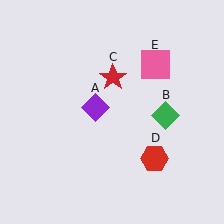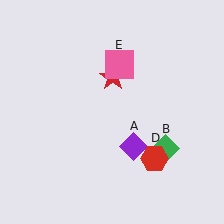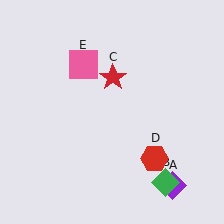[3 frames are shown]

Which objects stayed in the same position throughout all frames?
Red star (object C) and red hexagon (object D) remained stationary.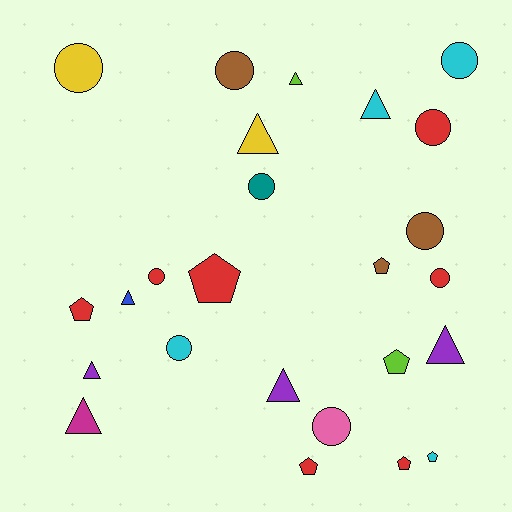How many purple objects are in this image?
There are 3 purple objects.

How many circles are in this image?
There are 10 circles.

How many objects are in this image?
There are 25 objects.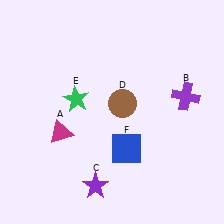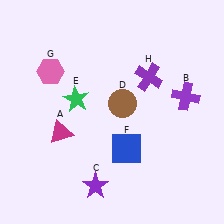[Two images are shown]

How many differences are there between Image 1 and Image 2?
There are 2 differences between the two images.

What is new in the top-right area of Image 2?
A purple cross (H) was added in the top-right area of Image 2.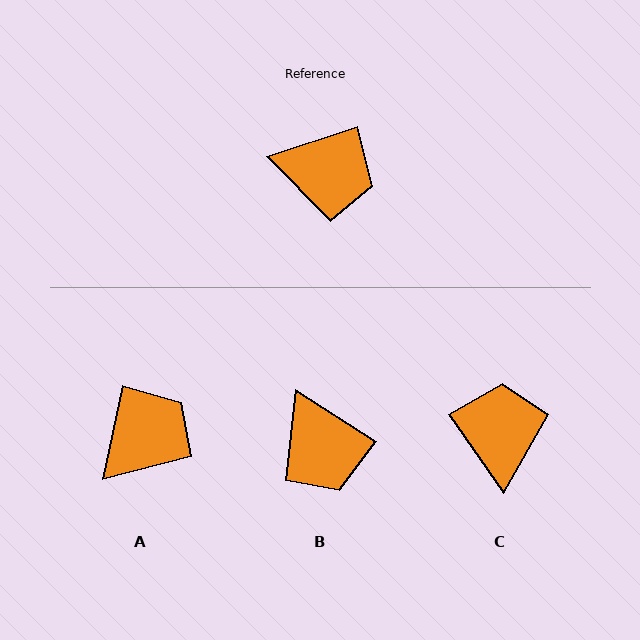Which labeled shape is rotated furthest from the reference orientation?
C, about 106 degrees away.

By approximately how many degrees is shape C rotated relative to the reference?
Approximately 106 degrees counter-clockwise.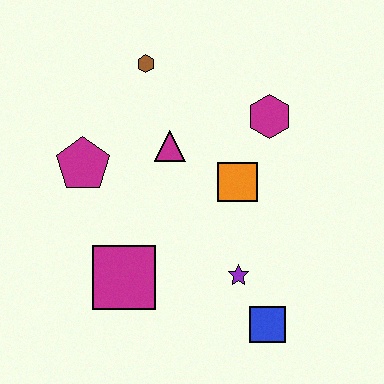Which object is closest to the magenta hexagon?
The orange square is closest to the magenta hexagon.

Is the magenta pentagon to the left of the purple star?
Yes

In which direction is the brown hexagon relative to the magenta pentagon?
The brown hexagon is above the magenta pentagon.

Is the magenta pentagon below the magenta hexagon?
Yes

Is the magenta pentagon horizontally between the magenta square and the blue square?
No